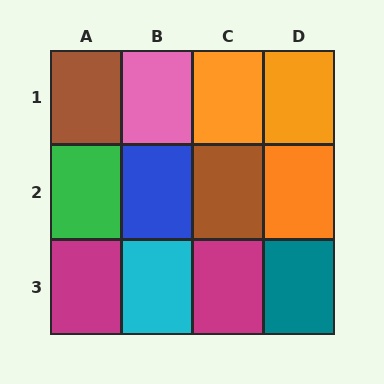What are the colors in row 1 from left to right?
Brown, pink, orange, orange.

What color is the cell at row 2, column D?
Orange.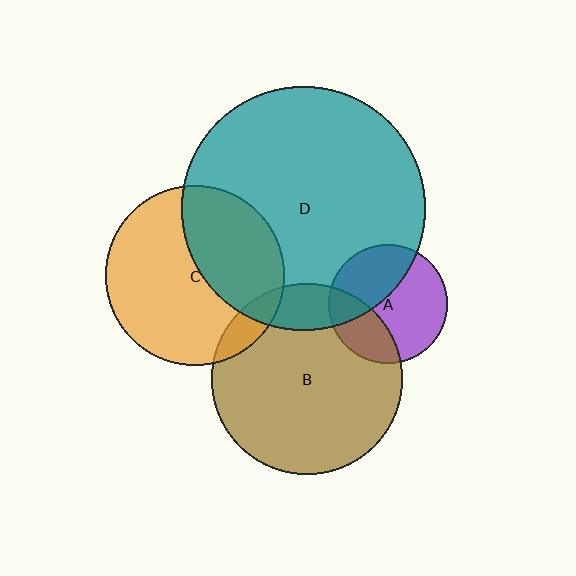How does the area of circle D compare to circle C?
Approximately 1.8 times.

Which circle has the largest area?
Circle D (teal).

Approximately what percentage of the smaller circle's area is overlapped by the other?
Approximately 40%.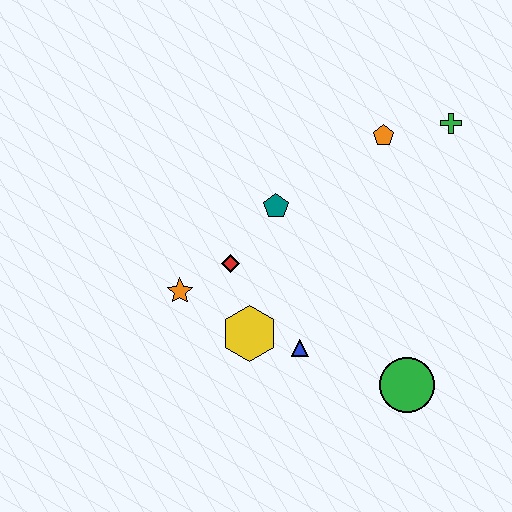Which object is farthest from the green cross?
The orange star is farthest from the green cross.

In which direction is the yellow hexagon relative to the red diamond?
The yellow hexagon is below the red diamond.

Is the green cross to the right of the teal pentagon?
Yes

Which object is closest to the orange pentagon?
The green cross is closest to the orange pentagon.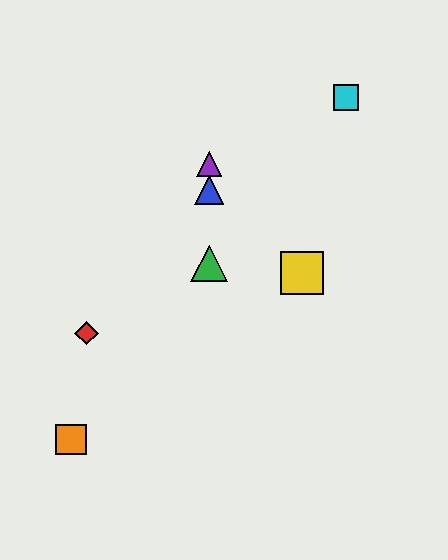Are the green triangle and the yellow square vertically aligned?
No, the green triangle is at x≈209 and the yellow square is at x≈302.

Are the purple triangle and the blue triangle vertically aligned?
Yes, both are at x≈209.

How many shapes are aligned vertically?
3 shapes (the blue triangle, the green triangle, the purple triangle) are aligned vertically.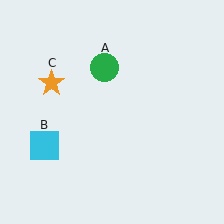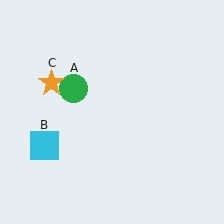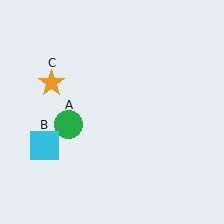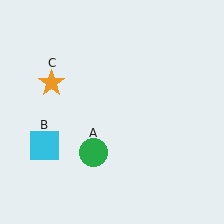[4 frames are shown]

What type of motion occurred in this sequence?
The green circle (object A) rotated counterclockwise around the center of the scene.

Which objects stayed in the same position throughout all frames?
Cyan square (object B) and orange star (object C) remained stationary.